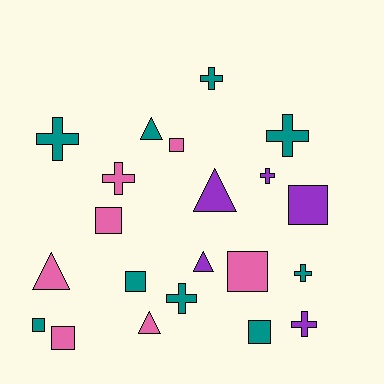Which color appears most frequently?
Teal, with 9 objects.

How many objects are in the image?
There are 21 objects.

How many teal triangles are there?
There is 1 teal triangle.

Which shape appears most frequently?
Square, with 8 objects.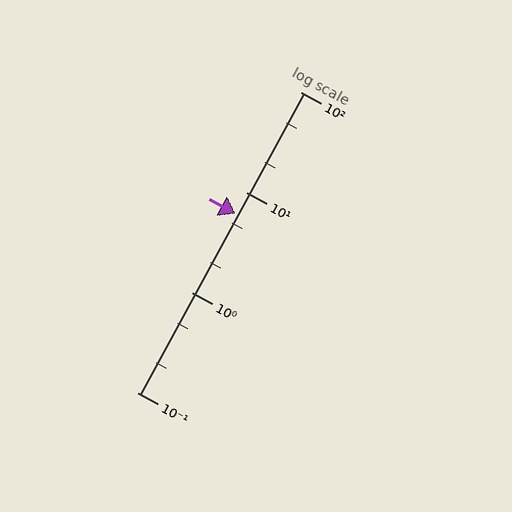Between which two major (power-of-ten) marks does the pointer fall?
The pointer is between 1 and 10.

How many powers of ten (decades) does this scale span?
The scale spans 3 decades, from 0.1 to 100.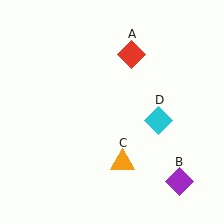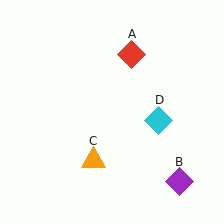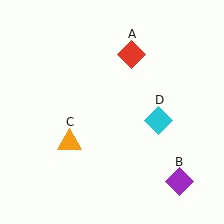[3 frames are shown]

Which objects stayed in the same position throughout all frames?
Red diamond (object A) and purple diamond (object B) and cyan diamond (object D) remained stationary.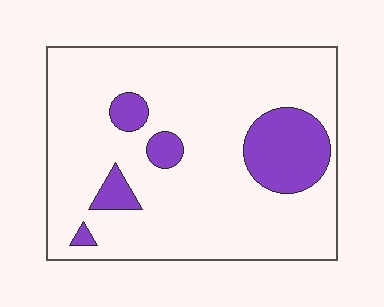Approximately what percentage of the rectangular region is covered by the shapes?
Approximately 15%.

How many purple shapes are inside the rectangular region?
5.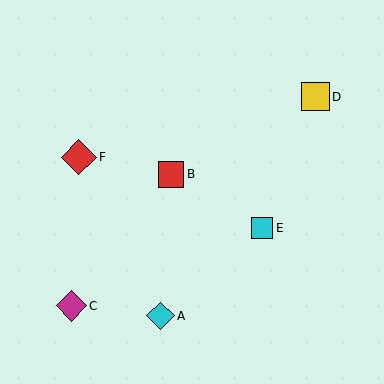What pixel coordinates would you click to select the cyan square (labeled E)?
Click at (262, 228) to select the cyan square E.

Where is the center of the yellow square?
The center of the yellow square is at (315, 97).